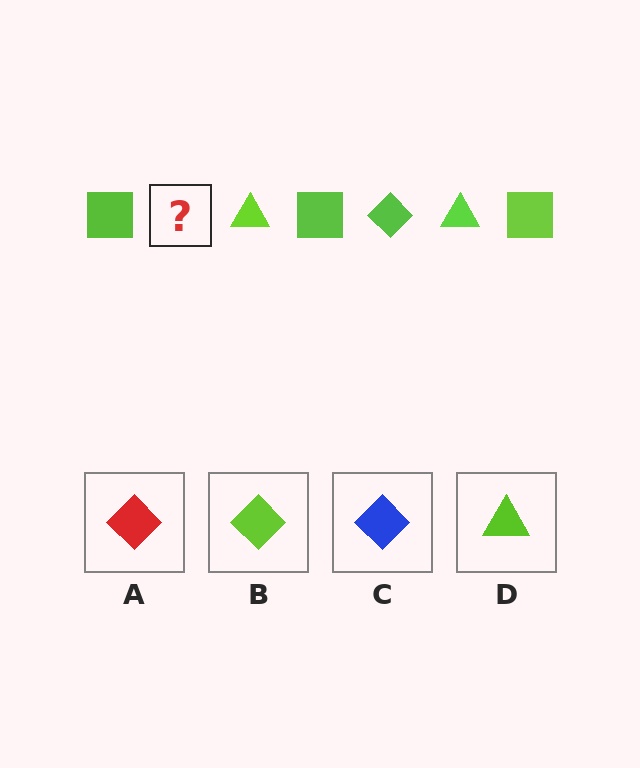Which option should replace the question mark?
Option B.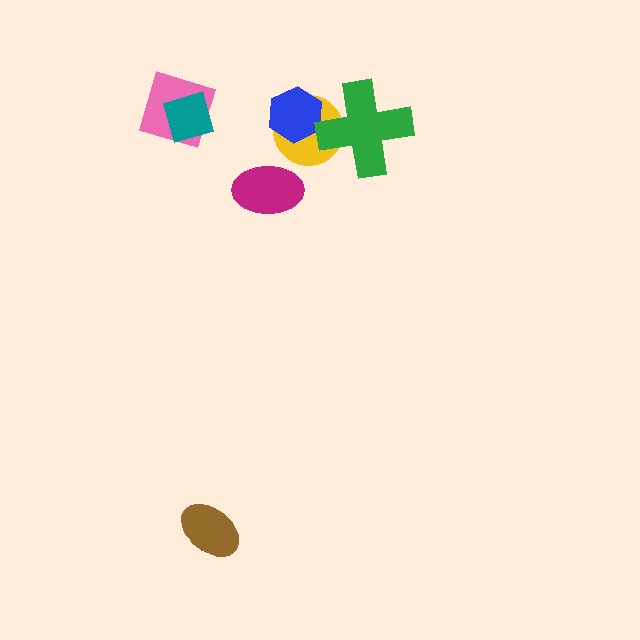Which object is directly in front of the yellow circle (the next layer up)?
The blue hexagon is directly in front of the yellow circle.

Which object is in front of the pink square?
The teal diamond is in front of the pink square.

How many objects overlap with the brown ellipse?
0 objects overlap with the brown ellipse.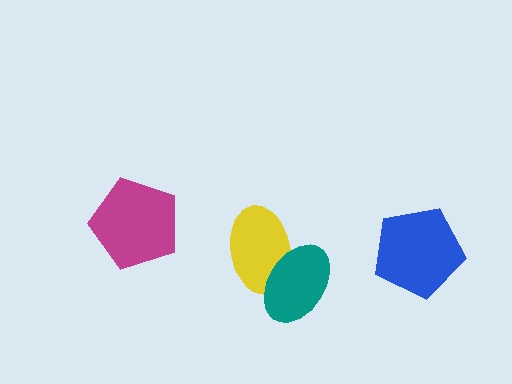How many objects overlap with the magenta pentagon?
0 objects overlap with the magenta pentagon.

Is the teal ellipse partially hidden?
No, no other shape covers it.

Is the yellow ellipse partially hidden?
Yes, it is partially covered by another shape.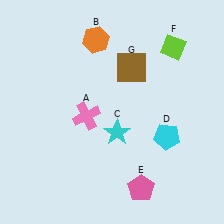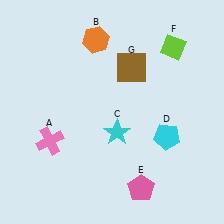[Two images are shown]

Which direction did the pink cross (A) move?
The pink cross (A) moved left.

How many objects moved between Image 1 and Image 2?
1 object moved between the two images.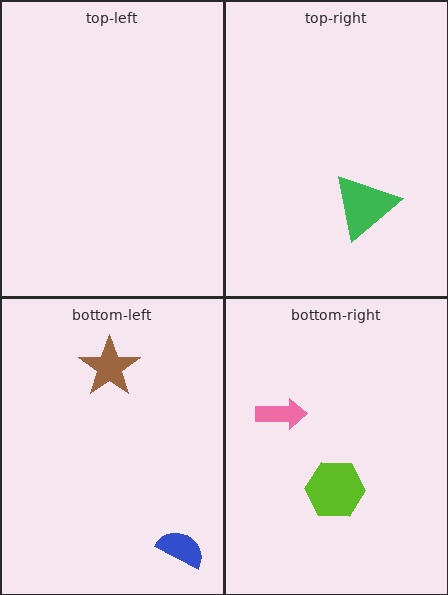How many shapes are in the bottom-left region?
2.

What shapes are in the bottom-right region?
The pink arrow, the lime hexagon.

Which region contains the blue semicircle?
The bottom-left region.